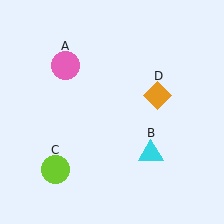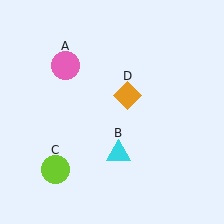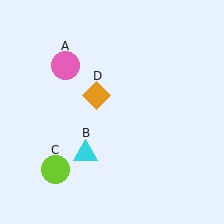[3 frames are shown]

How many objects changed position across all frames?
2 objects changed position: cyan triangle (object B), orange diamond (object D).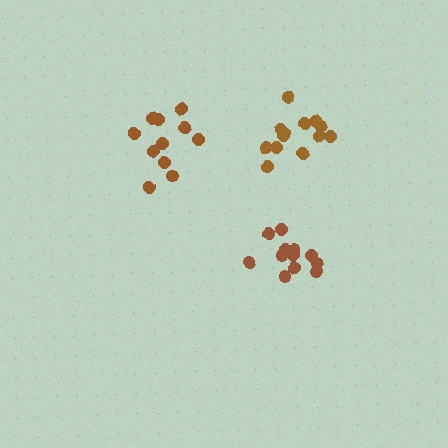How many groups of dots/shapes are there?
There are 3 groups.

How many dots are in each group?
Group 1: 11 dots, Group 2: 13 dots, Group 3: 13 dots (37 total).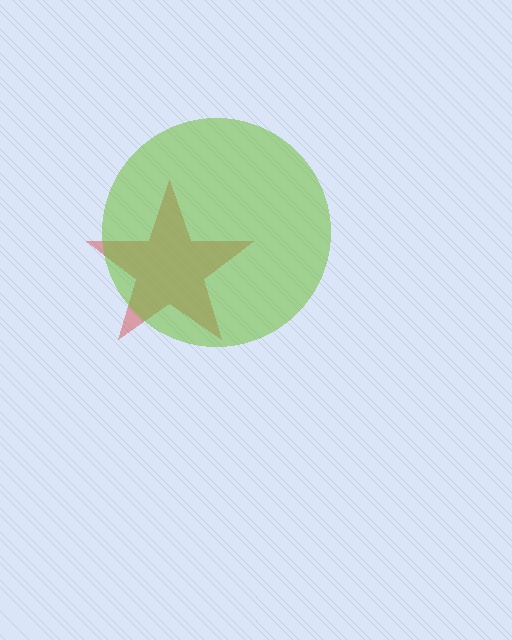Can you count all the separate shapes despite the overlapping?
Yes, there are 2 separate shapes.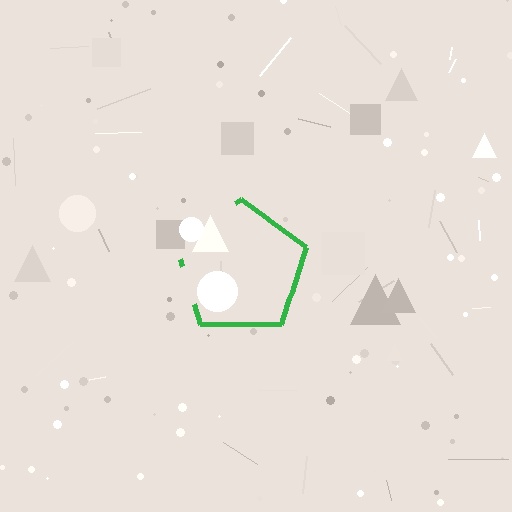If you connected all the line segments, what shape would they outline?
They would outline a pentagon.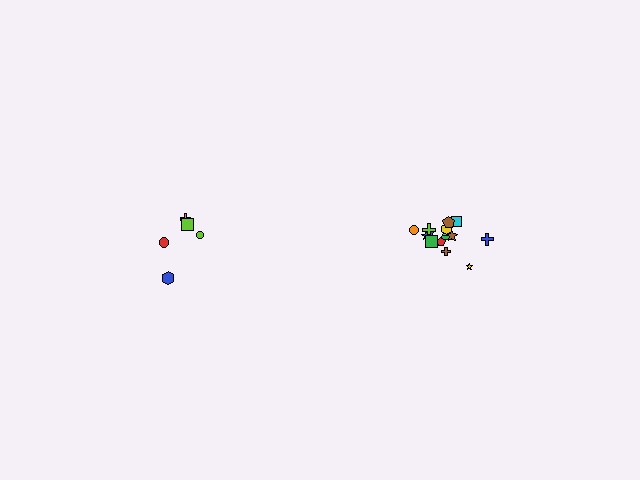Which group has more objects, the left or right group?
The right group.